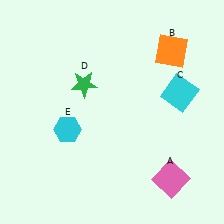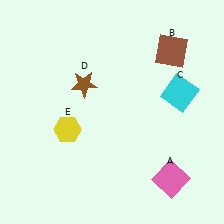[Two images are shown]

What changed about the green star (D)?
In Image 1, D is green. In Image 2, it changed to brown.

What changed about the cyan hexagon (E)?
In Image 1, E is cyan. In Image 2, it changed to yellow.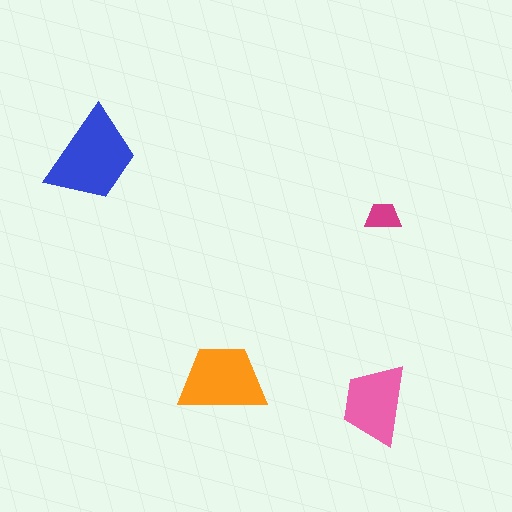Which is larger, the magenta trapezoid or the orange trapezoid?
The orange one.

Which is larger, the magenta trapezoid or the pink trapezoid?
The pink one.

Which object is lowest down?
The pink trapezoid is bottommost.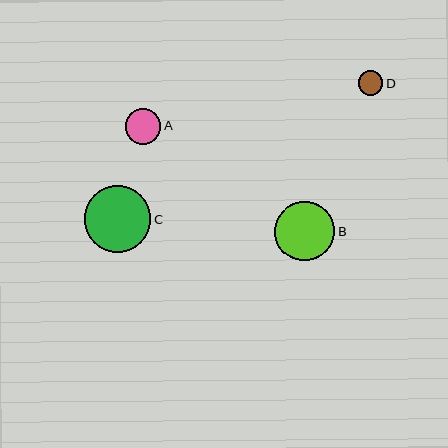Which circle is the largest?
Circle C is the largest with a size of approximately 67 pixels.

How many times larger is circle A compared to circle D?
Circle A is approximately 1.4 times the size of circle D.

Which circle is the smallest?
Circle D is the smallest with a size of approximately 25 pixels.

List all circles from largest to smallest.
From largest to smallest: C, B, A, D.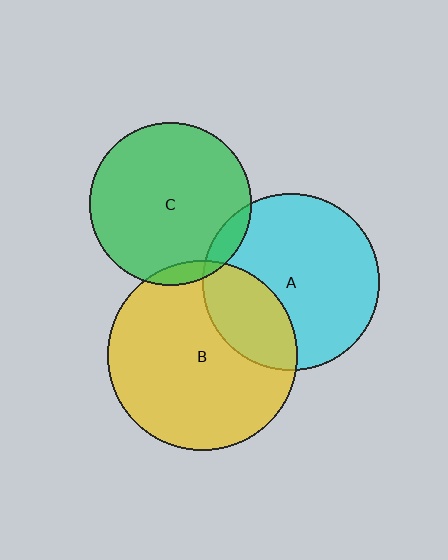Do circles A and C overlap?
Yes.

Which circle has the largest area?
Circle B (yellow).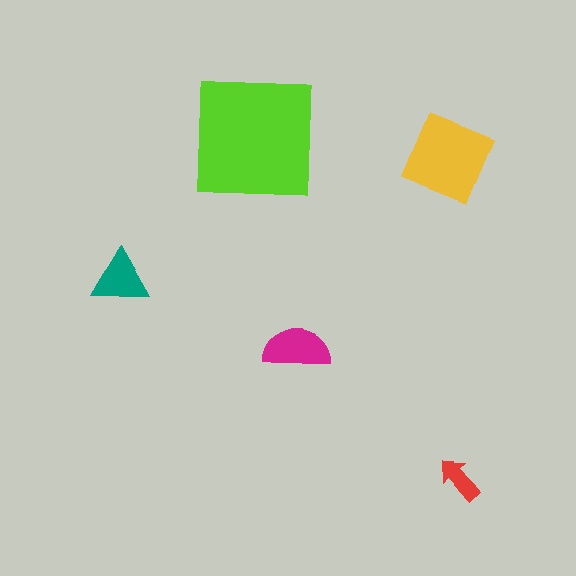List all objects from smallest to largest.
The red arrow, the teal triangle, the magenta semicircle, the yellow diamond, the lime square.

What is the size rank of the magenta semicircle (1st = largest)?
3rd.